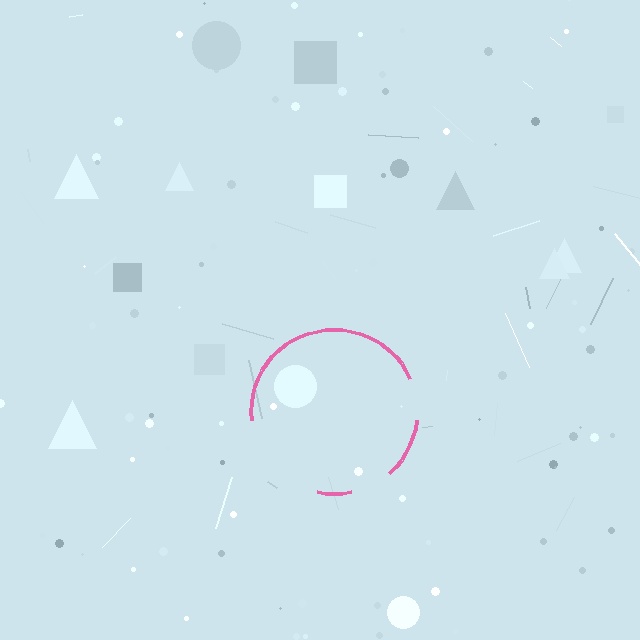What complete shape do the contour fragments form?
The contour fragments form a circle.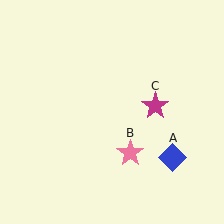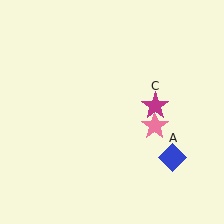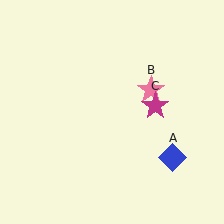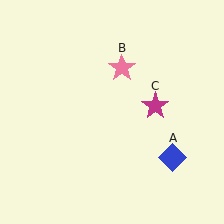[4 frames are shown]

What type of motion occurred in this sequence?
The pink star (object B) rotated counterclockwise around the center of the scene.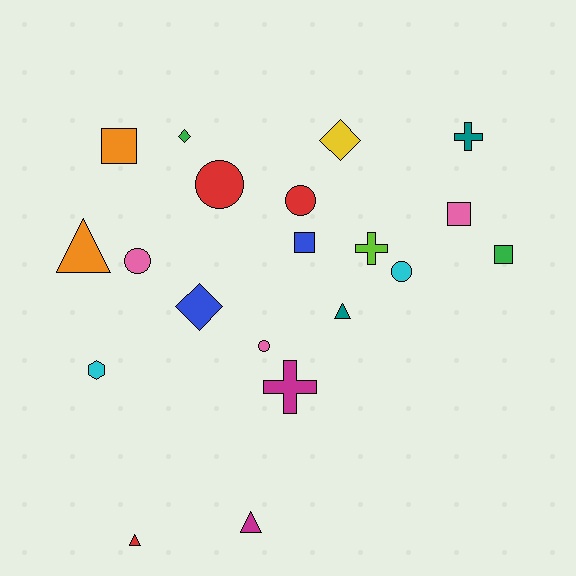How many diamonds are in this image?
There are 3 diamonds.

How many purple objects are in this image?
There are no purple objects.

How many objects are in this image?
There are 20 objects.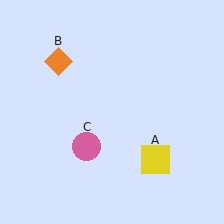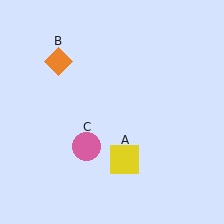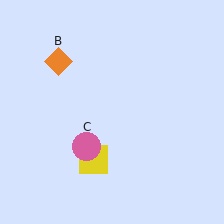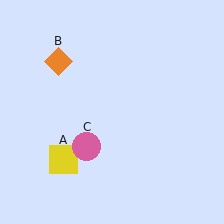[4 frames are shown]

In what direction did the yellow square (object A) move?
The yellow square (object A) moved left.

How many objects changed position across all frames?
1 object changed position: yellow square (object A).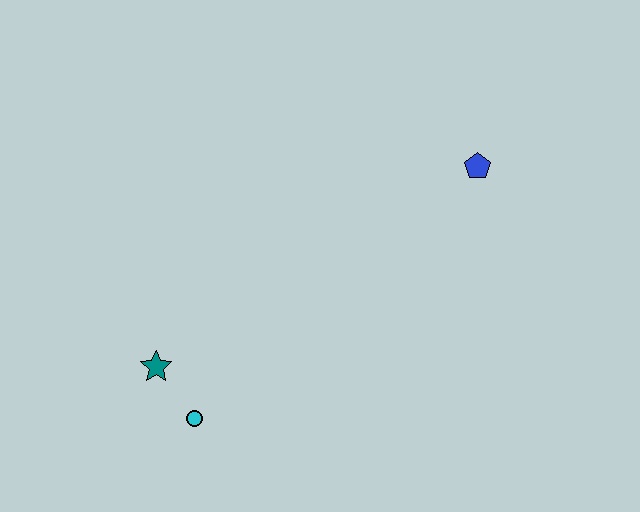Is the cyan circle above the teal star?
No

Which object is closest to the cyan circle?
The teal star is closest to the cyan circle.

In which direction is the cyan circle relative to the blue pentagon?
The cyan circle is to the left of the blue pentagon.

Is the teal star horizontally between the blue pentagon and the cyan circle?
No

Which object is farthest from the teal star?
The blue pentagon is farthest from the teal star.